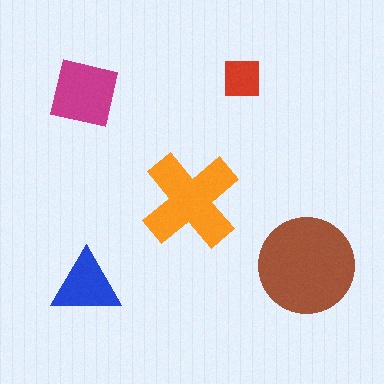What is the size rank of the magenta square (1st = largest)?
3rd.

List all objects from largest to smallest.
The brown circle, the orange cross, the magenta square, the blue triangle, the red square.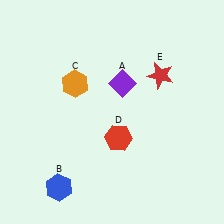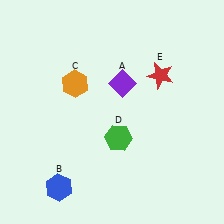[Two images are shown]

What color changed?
The hexagon (D) changed from red in Image 1 to green in Image 2.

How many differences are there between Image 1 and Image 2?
There is 1 difference between the two images.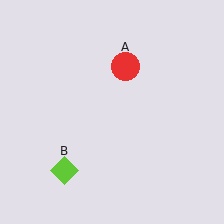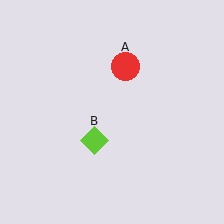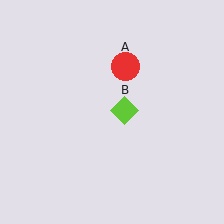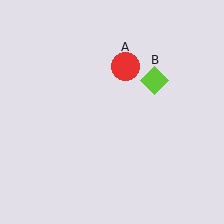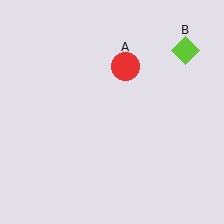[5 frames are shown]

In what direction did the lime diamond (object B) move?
The lime diamond (object B) moved up and to the right.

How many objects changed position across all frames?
1 object changed position: lime diamond (object B).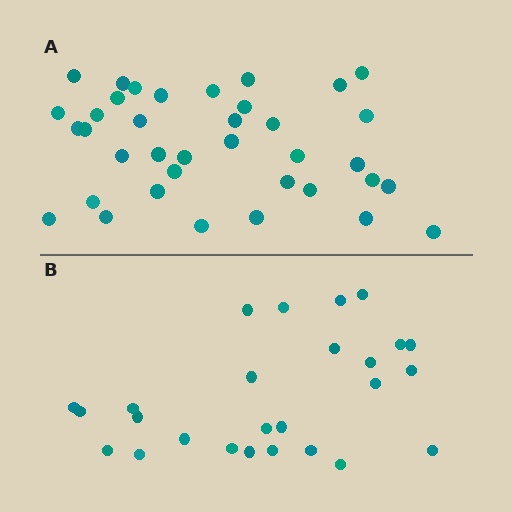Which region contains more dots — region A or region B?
Region A (the top region) has more dots.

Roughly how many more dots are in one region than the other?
Region A has roughly 12 or so more dots than region B.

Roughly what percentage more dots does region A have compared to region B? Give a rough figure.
About 40% more.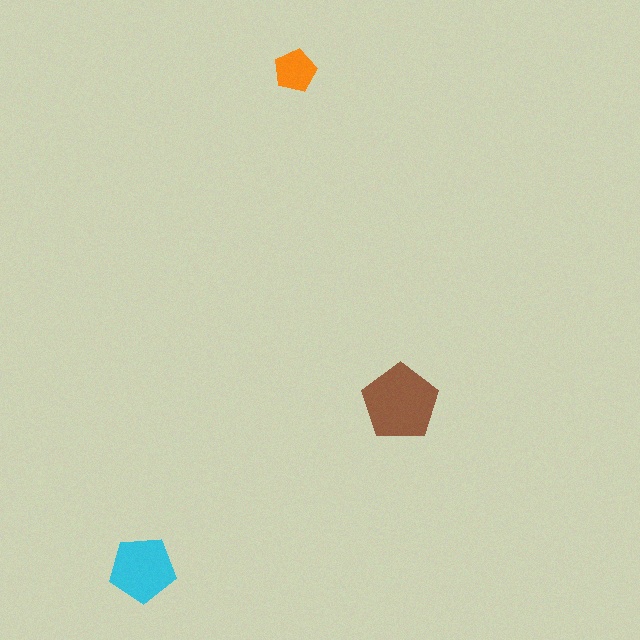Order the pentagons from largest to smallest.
the brown one, the cyan one, the orange one.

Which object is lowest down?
The cyan pentagon is bottommost.